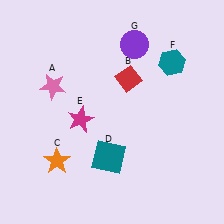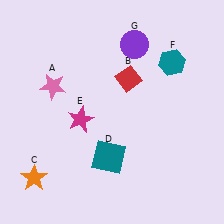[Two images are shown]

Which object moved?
The orange star (C) moved left.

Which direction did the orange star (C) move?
The orange star (C) moved left.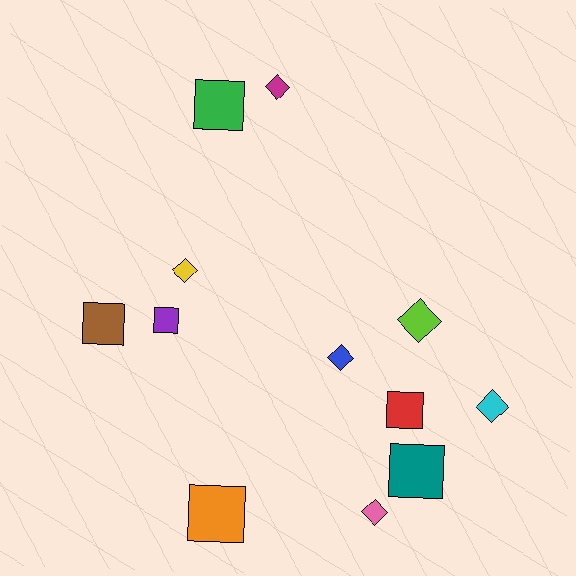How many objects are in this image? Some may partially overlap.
There are 12 objects.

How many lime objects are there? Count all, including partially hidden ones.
There is 1 lime object.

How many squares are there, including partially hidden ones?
There are 6 squares.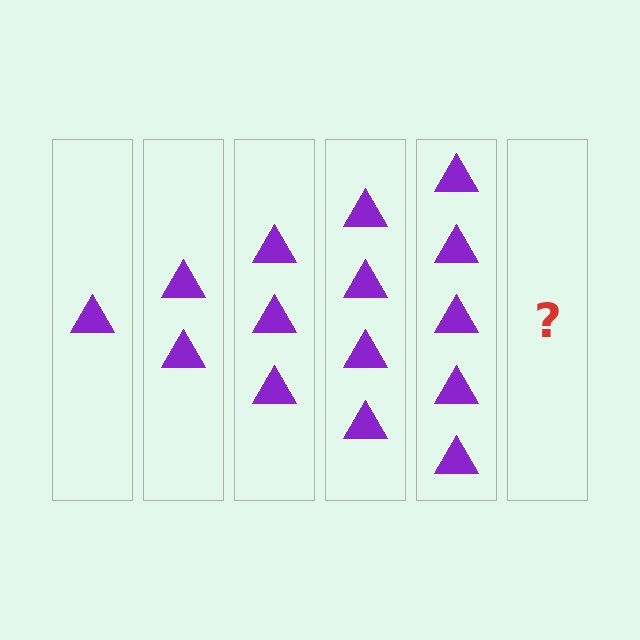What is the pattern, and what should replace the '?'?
The pattern is that each step adds one more triangle. The '?' should be 6 triangles.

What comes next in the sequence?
The next element should be 6 triangles.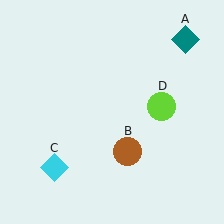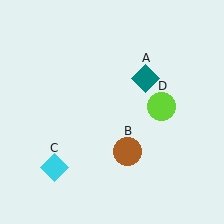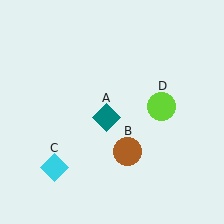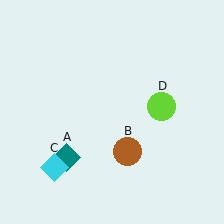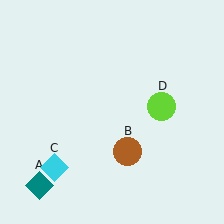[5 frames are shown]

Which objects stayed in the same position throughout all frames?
Brown circle (object B) and cyan diamond (object C) and lime circle (object D) remained stationary.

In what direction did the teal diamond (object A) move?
The teal diamond (object A) moved down and to the left.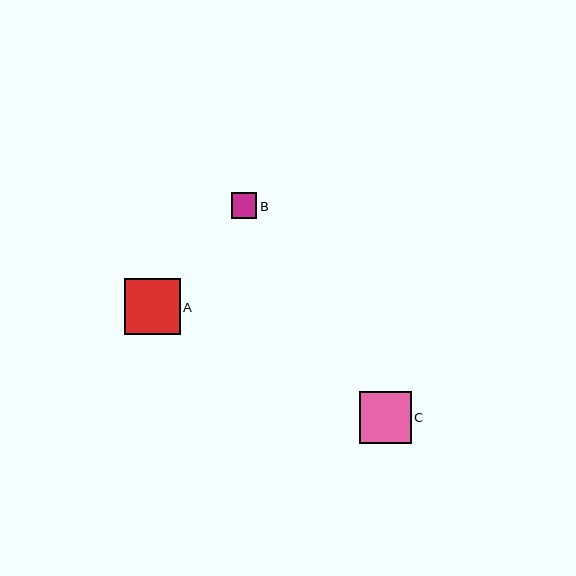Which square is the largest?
Square A is the largest with a size of approximately 56 pixels.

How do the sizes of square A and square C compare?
Square A and square C are approximately the same size.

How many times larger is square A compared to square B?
Square A is approximately 2.2 times the size of square B.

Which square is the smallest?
Square B is the smallest with a size of approximately 25 pixels.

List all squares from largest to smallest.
From largest to smallest: A, C, B.